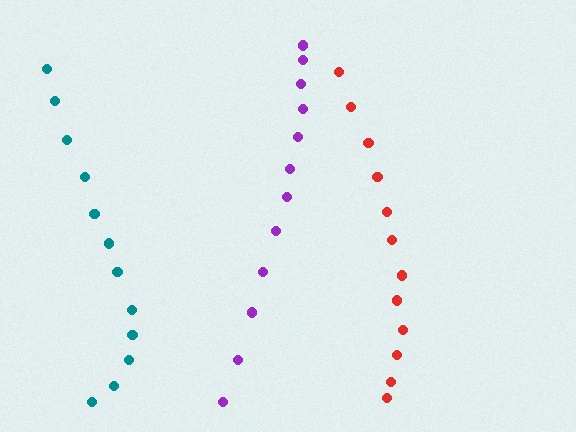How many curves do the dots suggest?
There are 3 distinct paths.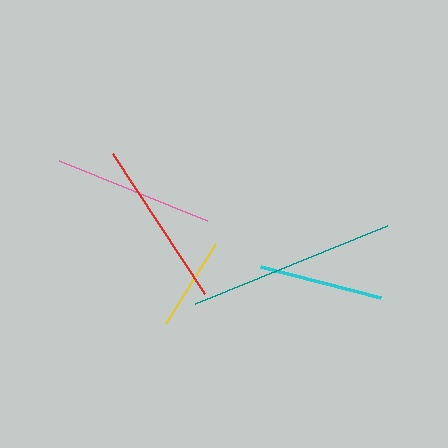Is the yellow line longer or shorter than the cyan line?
The cyan line is longer than the yellow line.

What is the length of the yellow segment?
The yellow segment is approximately 95 pixels long.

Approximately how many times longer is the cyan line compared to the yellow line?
The cyan line is approximately 1.3 times the length of the yellow line.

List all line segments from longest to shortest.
From longest to shortest: teal, red, pink, cyan, yellow.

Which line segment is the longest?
The teal line is the longest at approximately 208 pixels.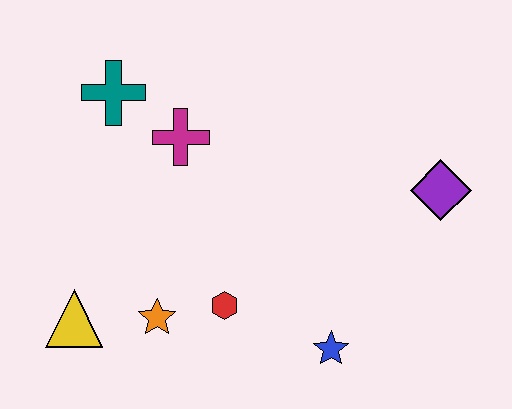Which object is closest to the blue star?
The red hexagon is closest to the blue star.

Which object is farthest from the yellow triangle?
The purple diamond is farthest from the yellow triangle.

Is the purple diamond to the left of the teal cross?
No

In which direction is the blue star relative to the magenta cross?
The blue star is below the magenta cross.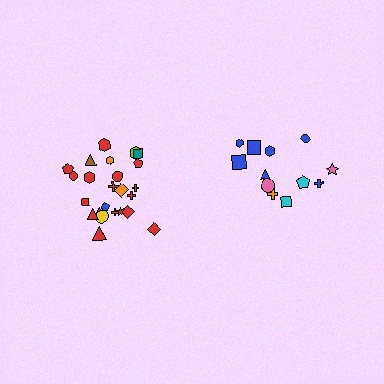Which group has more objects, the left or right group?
The left group.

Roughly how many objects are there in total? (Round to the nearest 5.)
Roughly 35 objects in total.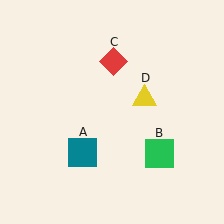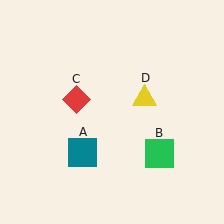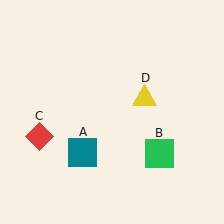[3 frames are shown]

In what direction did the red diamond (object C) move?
The red diamond (object C) moved down and to the left.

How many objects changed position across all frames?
1 object changed position: red diamond (object C).